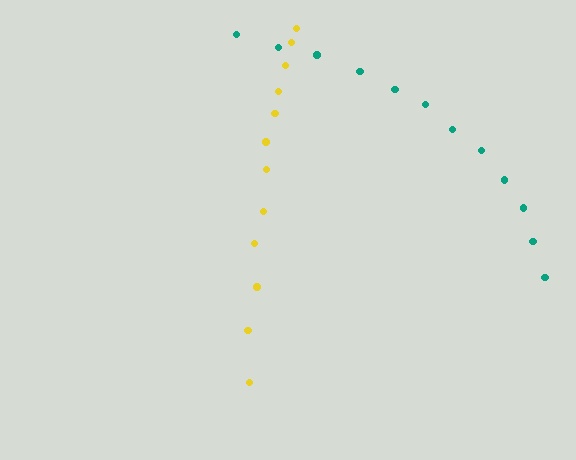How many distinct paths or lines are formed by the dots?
There are 2 distinct paths.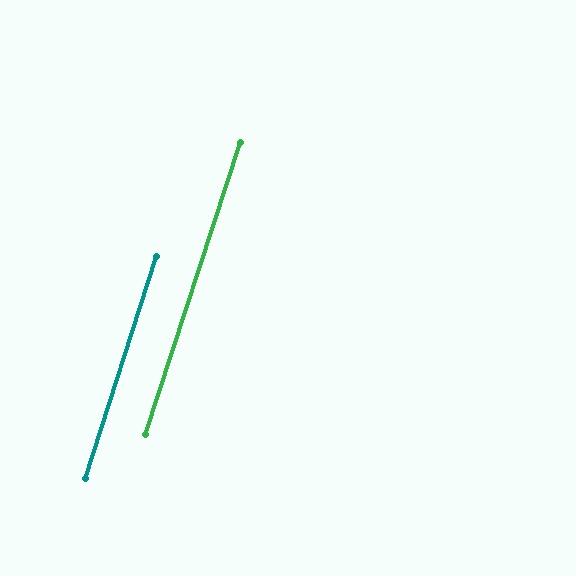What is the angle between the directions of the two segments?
Approximately 0 degrees.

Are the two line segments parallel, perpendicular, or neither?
Parallel — their directions differ by only 0.3°.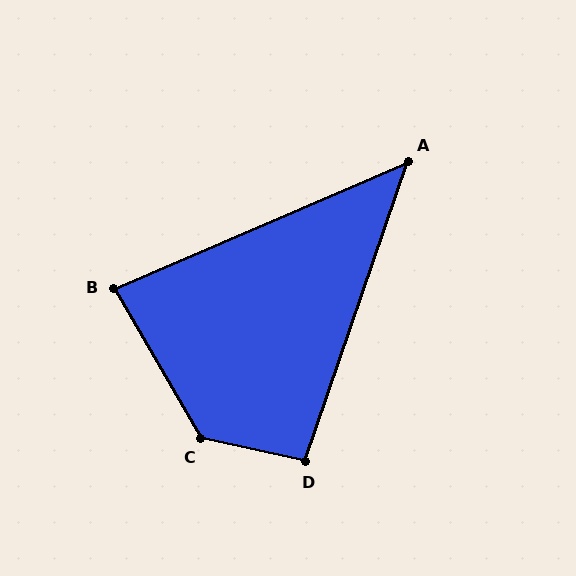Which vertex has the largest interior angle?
C, at approximately 132 degrees.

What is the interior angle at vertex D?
Approximately 97 degrees (obtuse).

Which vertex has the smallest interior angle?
A, at approximately 48 degrees.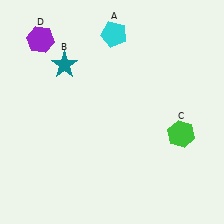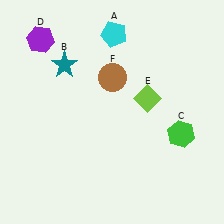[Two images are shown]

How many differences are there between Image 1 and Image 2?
There are 2 differences between the two images.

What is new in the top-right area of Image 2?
A brown circle (F) was added in the top-right area of Image 2.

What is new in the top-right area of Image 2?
A lime diamond (E) was added in the top-right area of Image 2.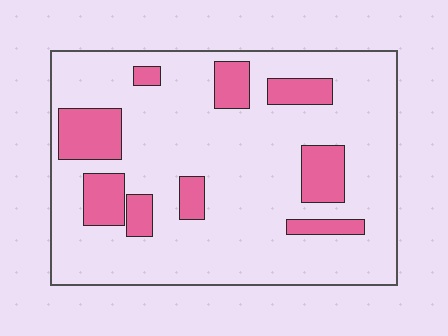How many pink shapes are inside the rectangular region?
9.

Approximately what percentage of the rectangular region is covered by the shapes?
Approximately 20%.